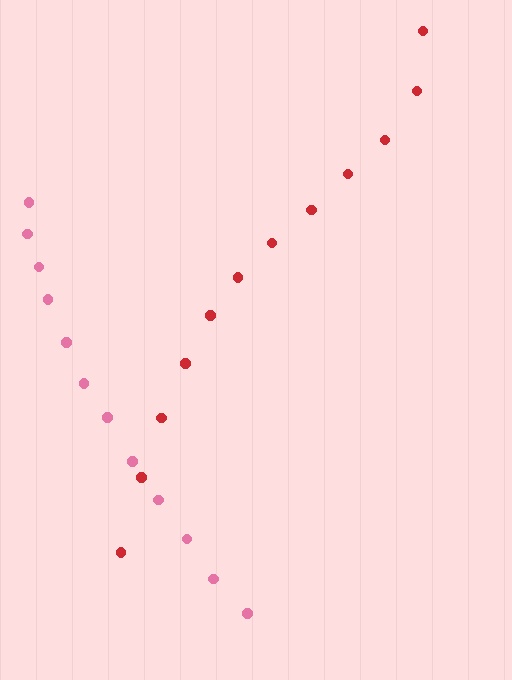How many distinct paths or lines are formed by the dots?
There are 2 distinct paths.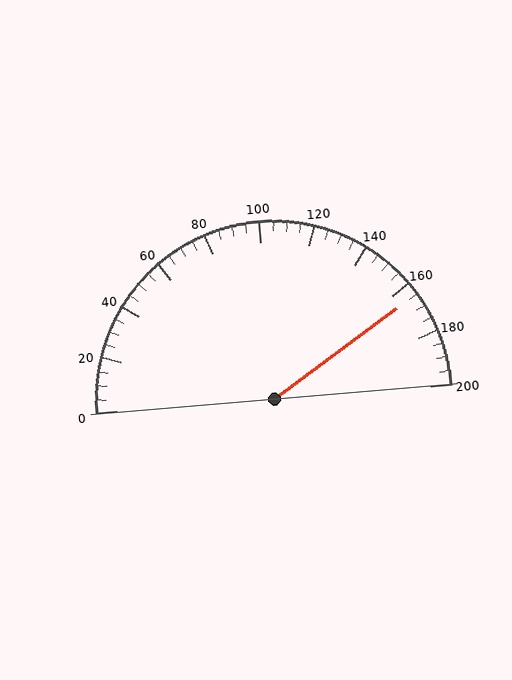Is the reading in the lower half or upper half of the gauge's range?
The reading is in the upper half of the range (0 to 200).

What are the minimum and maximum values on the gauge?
The gauge ranges from 0 to 200.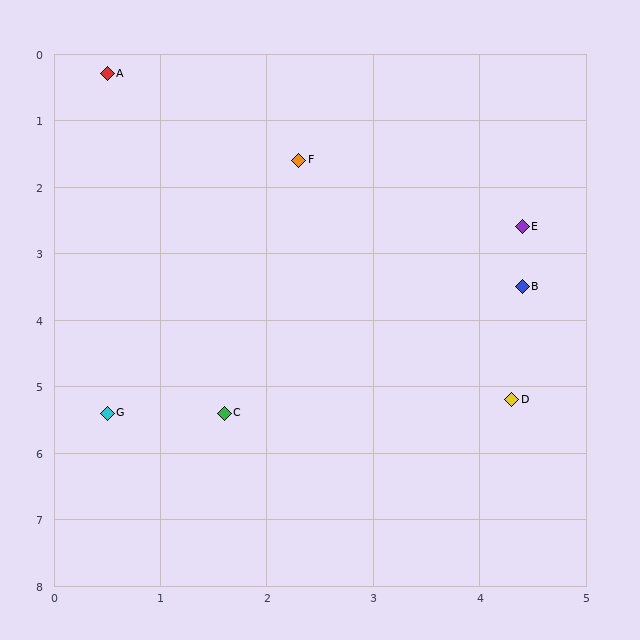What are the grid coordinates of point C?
Point C is at approximately (1.6, 5.4).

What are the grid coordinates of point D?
Point D is at approximately (4.3, 5.2).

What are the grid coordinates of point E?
Point E is at approximately (4.4, 2.6).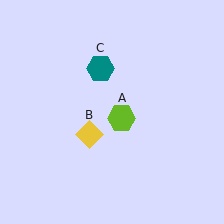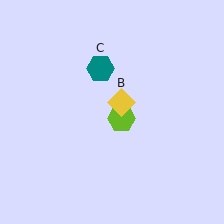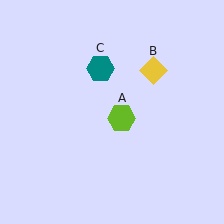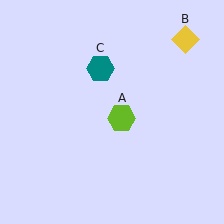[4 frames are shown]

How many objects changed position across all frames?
1 object changed position: yellow diamond (object B).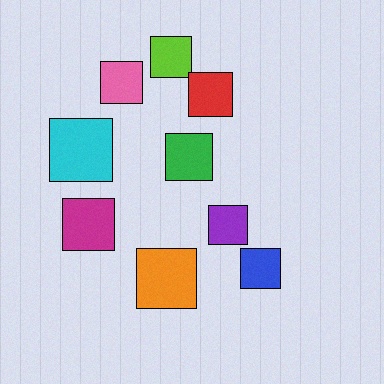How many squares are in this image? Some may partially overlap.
There are 9 squares.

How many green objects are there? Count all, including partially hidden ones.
There is 1 green object.